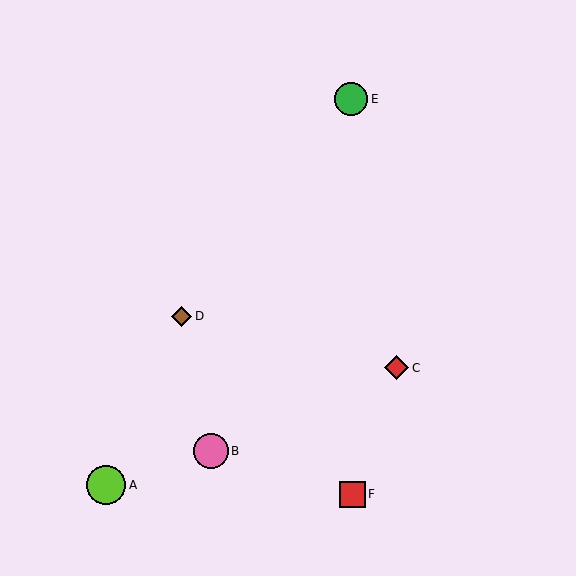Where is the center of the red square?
The center of the red square is at (352, 494).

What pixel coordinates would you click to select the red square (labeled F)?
Click at (352, 494) to select the red square F.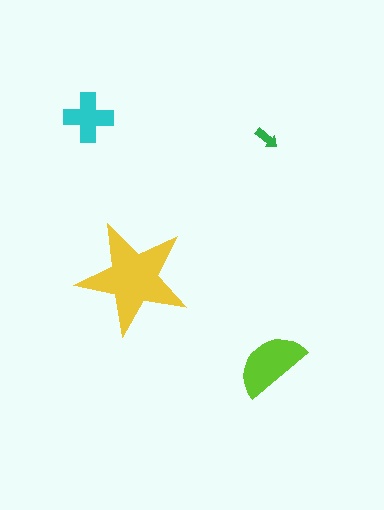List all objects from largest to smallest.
The yellow star, the lime semicircle, the cyan cross, the green arrow.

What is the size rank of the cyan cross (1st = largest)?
3rd.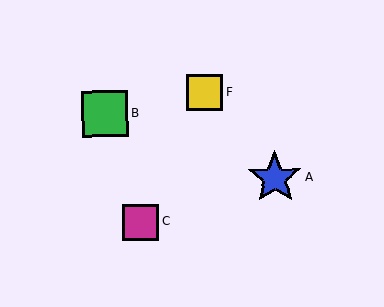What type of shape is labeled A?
Shape A is a blue star.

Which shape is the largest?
The blue star (labeled A) is the largest.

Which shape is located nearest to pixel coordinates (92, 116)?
The green square (labeled B) at (105, 114) is nearest to that location.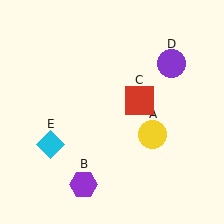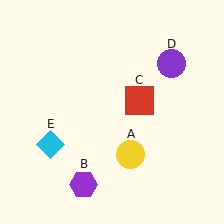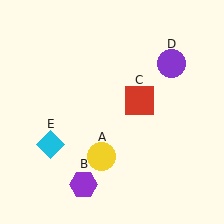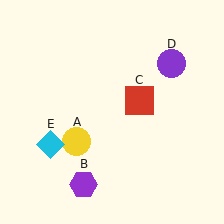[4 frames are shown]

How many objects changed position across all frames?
1 object changed position: yellow circle (object A).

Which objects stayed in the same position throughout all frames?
Purple hexagon (object B) and red square (object C) and purple circle (object D) and cyan diamond (object E) remained stationary.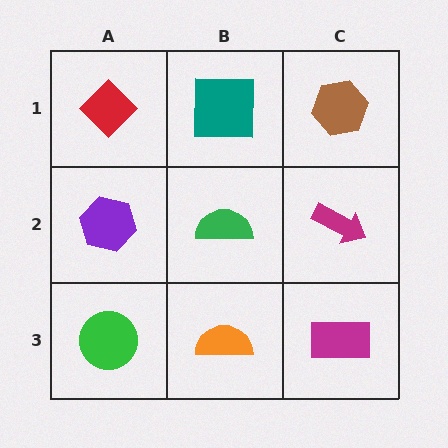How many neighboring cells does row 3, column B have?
3.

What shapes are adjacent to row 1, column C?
A magenta arrow (row 2, column C), a teal square (row 1, column B).